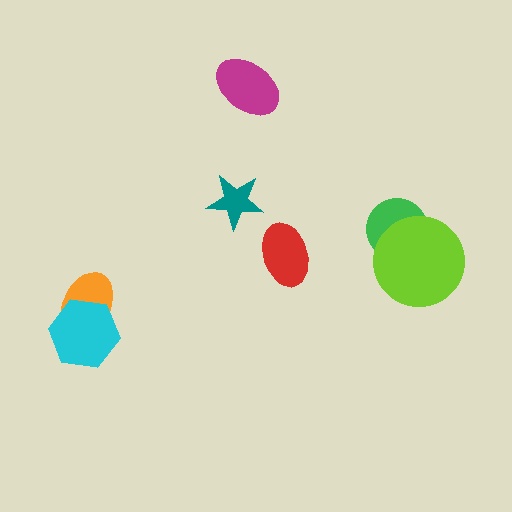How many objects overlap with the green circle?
1 object overlaps with the green circle.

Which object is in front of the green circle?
The lime circle is in front of the green circle.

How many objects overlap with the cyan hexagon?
1 object overlaps with the cyan hexagon.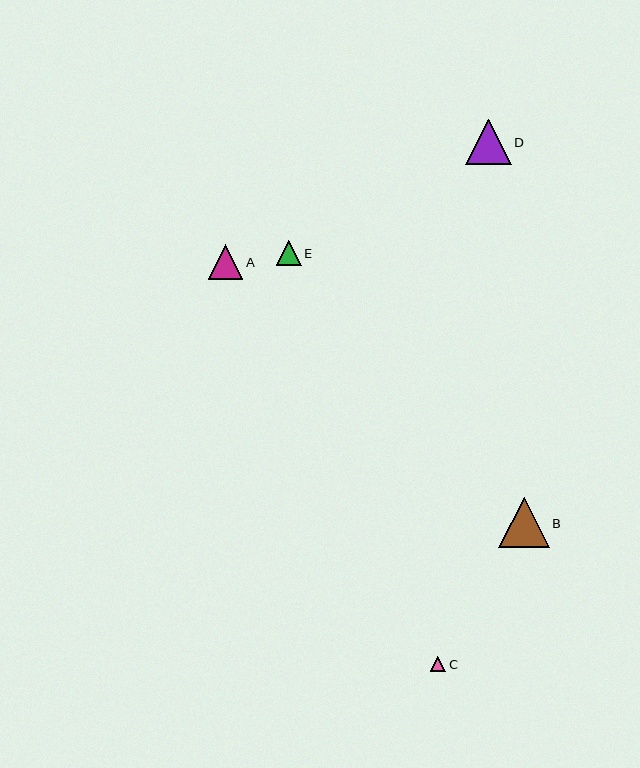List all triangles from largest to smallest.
From largest to smallest: B, D, A, E, C.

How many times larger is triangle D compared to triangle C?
Triangle D is approximately 3.0 times the size of triangle C.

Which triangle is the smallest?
Triangle C is the smallest with a size of approximately 15 pixels.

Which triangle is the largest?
Triangle B is the largest with a size of approximately 50 pixels.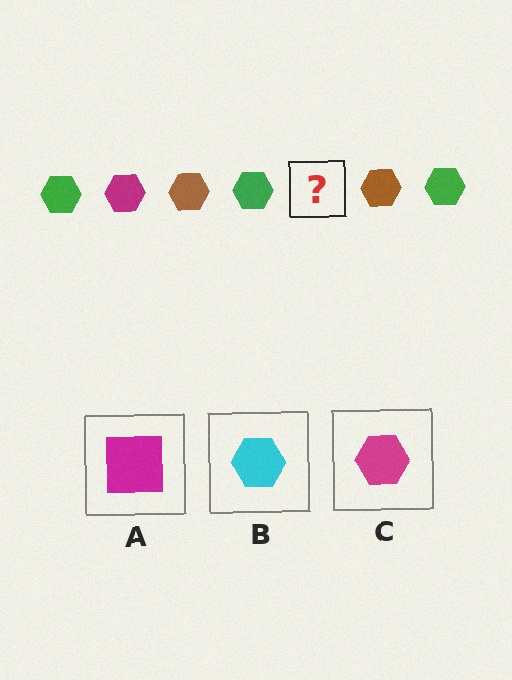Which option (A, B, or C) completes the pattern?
C.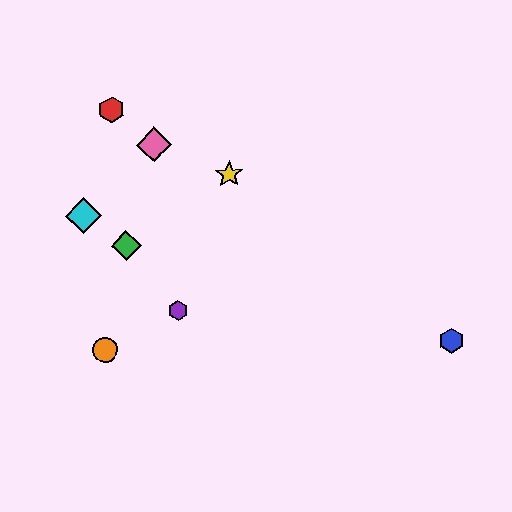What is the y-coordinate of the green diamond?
The green diamond is at y≈246.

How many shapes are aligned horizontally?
2 shapes (the blue hexagon, the orange circle) are aligned horizontally.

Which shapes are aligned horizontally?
The blue hexagon, the orange circle are aligned horizontally.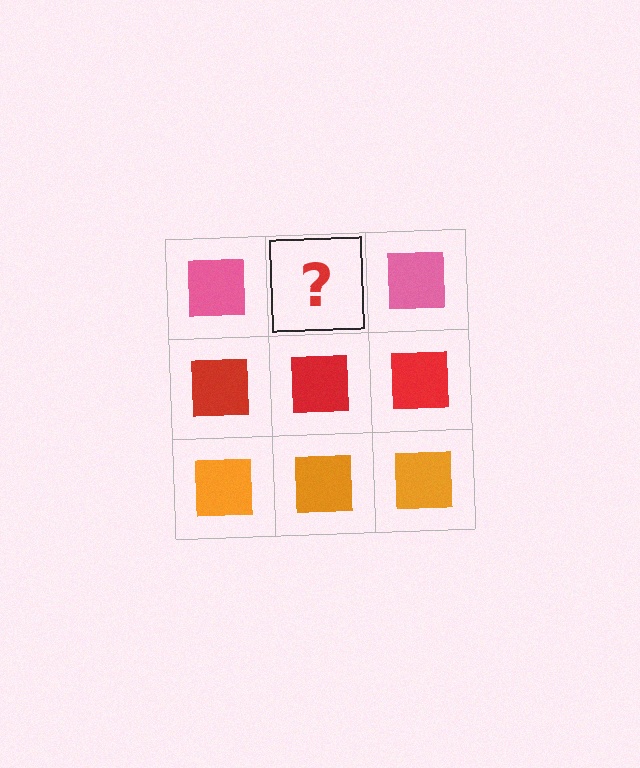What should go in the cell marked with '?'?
The missing cell should contain a pink square.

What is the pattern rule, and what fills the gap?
The rule is that each row has a consistent color. The gap should be filled with a pink square.